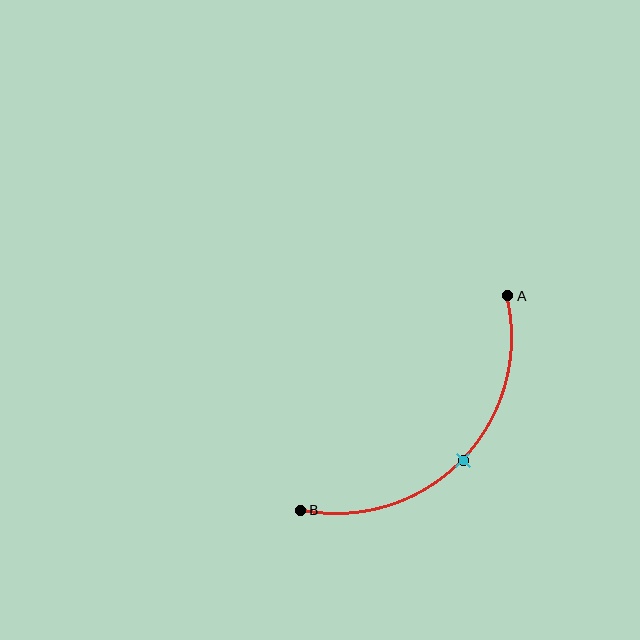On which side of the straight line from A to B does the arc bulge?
The arc bulges below and to the right of the straight line connecting A and B.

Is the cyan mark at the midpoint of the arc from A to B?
Yes. The cyan mark lies on the arc at equal arc-length from both A and B — it is the arc midpoint.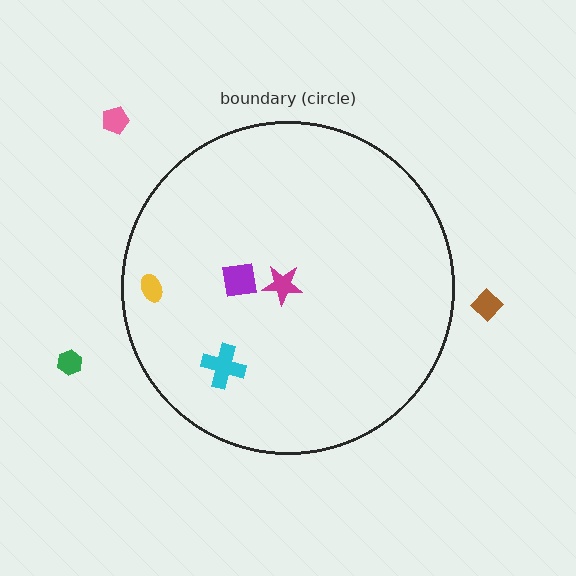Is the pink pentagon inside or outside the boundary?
Outside.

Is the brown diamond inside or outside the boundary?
Outside.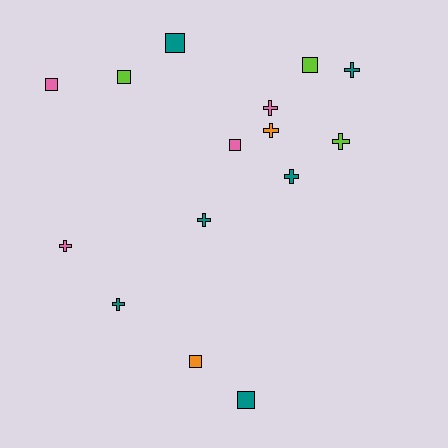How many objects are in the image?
There are 15 objects.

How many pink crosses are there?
There are 2 pink crosses.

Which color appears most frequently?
Teal, with 6 objects.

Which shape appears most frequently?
Cross, with 8 objects.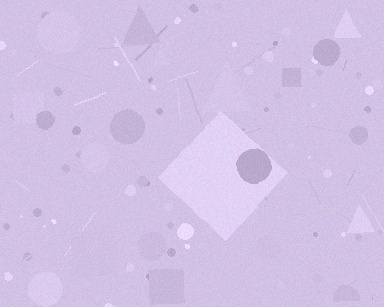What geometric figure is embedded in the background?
A diamond is embedded in the background.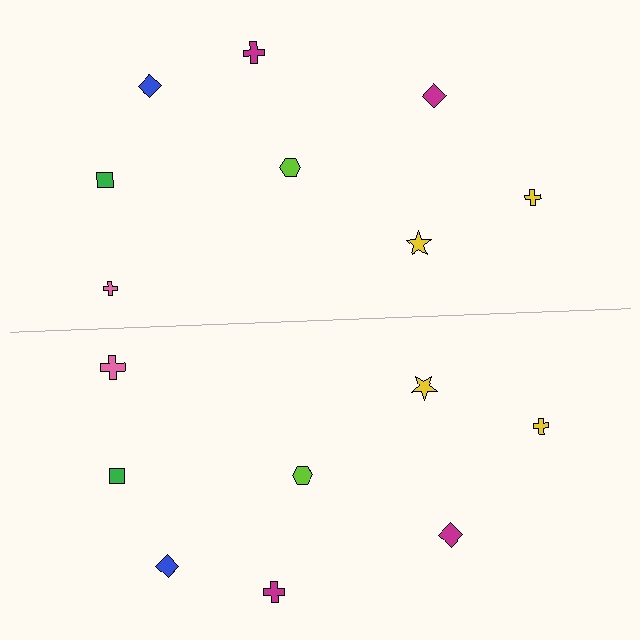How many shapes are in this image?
There are 16 shapes in this image.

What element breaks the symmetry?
The pink cross on the bottom side has a different size than its mirror counterpart.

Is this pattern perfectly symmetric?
No, the pattern is not perfectly symmetric. The pink cross on the bottom side has a different size than its mirror counterpart.